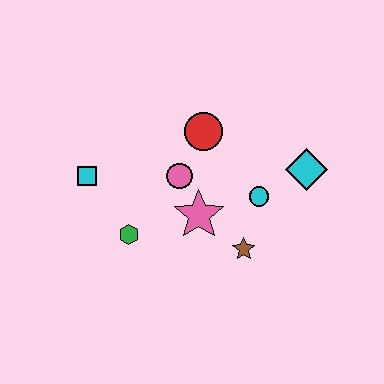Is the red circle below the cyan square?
No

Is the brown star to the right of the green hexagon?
Yes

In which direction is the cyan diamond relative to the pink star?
The cyan diamond is to the right of the pink star.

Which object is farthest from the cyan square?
The cyan diamond is farthest from the cyan square.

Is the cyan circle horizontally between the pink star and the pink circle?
No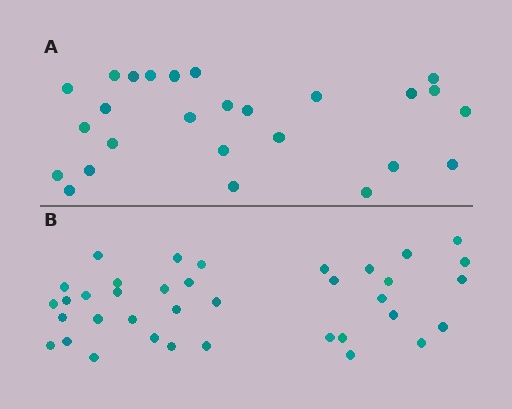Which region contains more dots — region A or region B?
Region B (the bottom region) has more dots.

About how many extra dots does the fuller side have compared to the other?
Region B has roughly 12 or so more dots than region A.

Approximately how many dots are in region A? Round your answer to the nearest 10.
About 30 dots. (The exact count is 26, which rounds to 30.)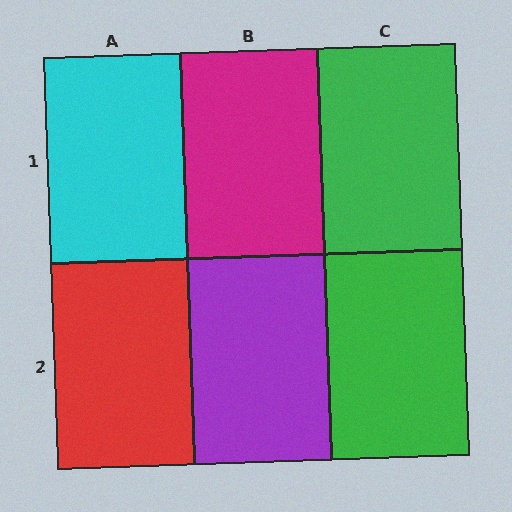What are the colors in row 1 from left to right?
Cyan, magenta, green.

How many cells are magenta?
1 cell is magenta.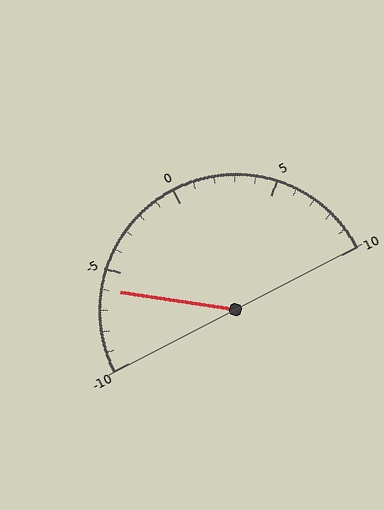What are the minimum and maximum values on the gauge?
The gauge ranges from -10 to 10.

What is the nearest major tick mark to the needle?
The nearest major tick mark is -5.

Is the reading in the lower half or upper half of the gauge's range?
The reading is in the lower half of the range (-10 to 10).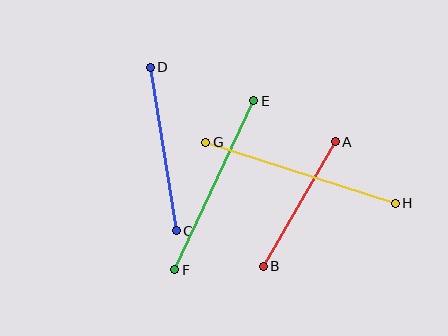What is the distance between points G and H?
The distance is approximately 199 pixels.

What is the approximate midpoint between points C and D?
The midpoint is at approximately (163, 149) pixels.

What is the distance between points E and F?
The distance is approximately 187 pixels.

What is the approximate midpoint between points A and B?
The midpoint is at approximately (299, 204) pixels.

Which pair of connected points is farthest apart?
Points G and H are farthest apart.